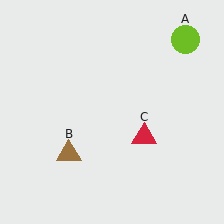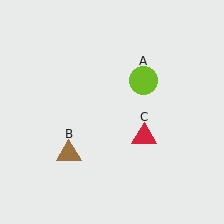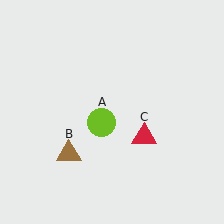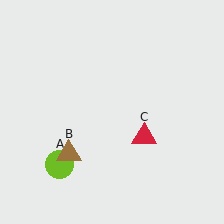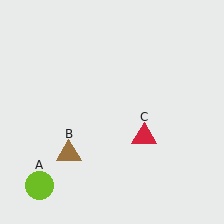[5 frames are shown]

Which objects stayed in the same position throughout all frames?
Brown triangle (object B) and red triangle (object C) remained stationary.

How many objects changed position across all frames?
1 object changed position: lime circle (object A).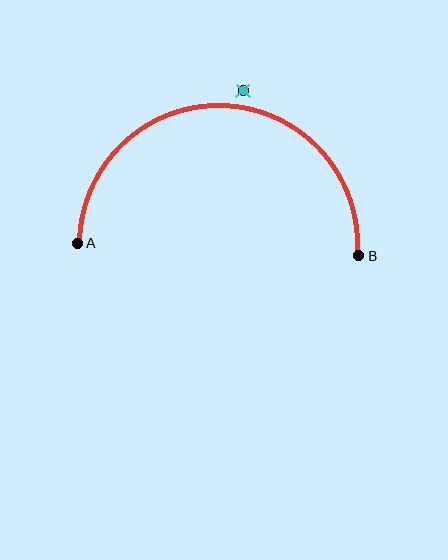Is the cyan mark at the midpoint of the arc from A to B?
No — the cyan mark does not lie on the arc at all. It sits slightly outside the curve.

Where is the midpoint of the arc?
The arc midpoint is the point on the curve farthest from the straight line joining A and B. It sits above that line.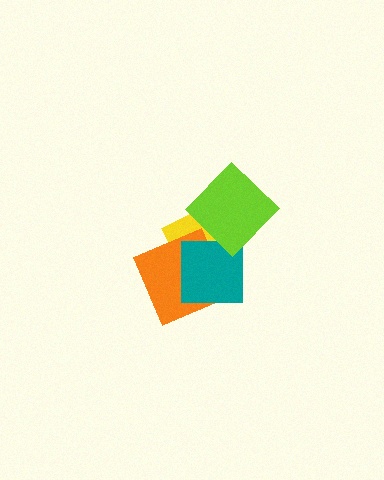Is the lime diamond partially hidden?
No, no other shape covers it.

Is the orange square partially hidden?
Yes, it is partially covered by another shape.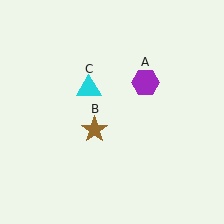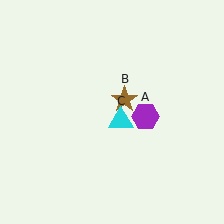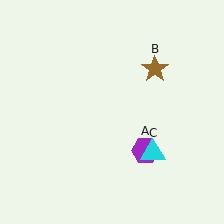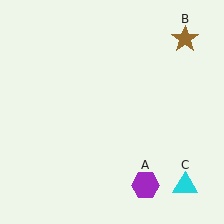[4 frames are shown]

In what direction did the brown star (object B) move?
The brown star (object B) moved up and to the right.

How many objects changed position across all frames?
3 objects changed position: purple hexagon (object A), brown star (object B), cyan triangle (object C).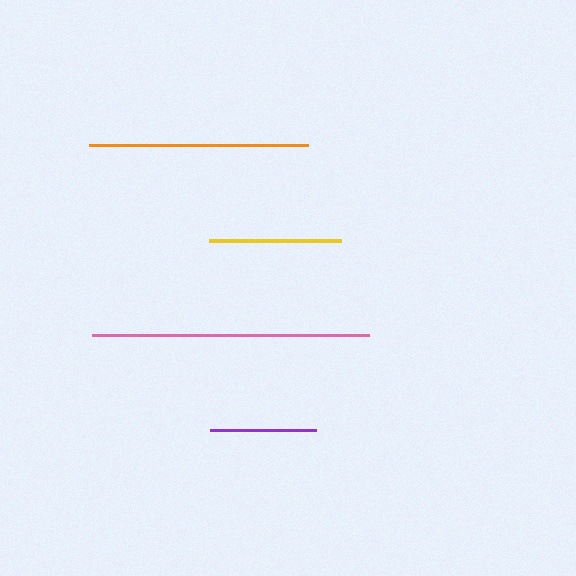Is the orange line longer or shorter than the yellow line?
The orange line is longer than the yellow line.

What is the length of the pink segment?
The pink segment is approximately 277 pixels long.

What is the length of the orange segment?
The orange segment is approximately 219 pixels long.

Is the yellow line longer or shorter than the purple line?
The yellow line is longer than the purple line.